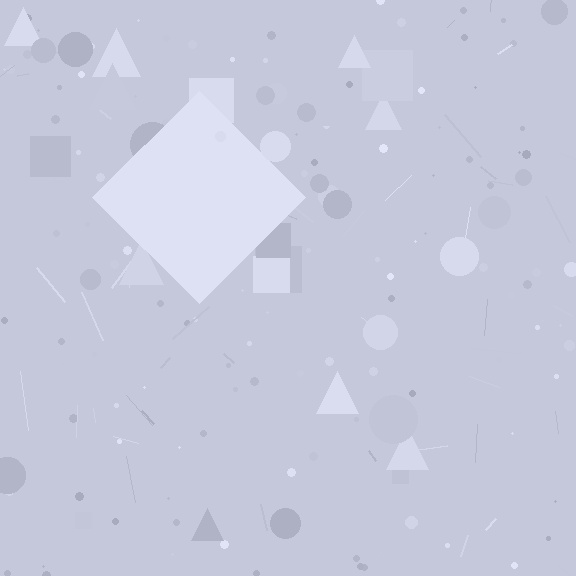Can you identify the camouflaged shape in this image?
The camouflaged shape is a diamond.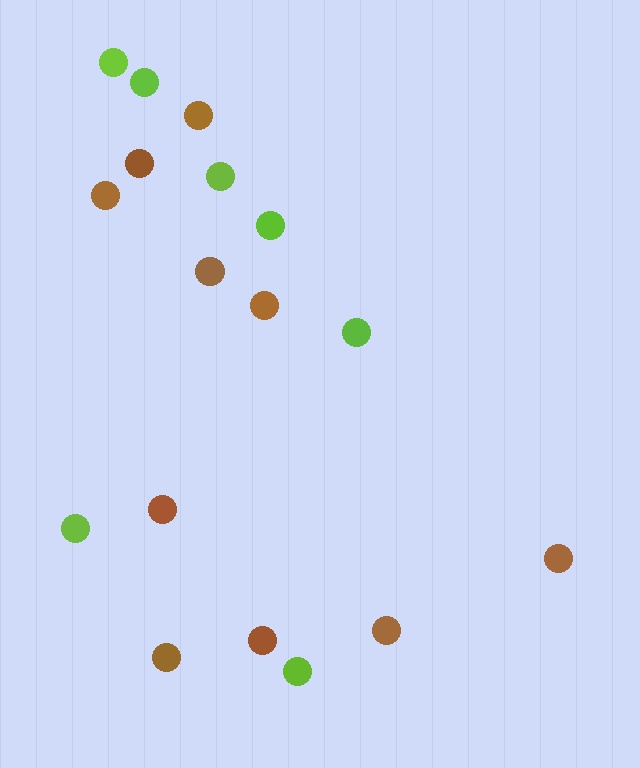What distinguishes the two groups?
There are 2 groups: one group of brown circles (10) and one group of lime circles (7).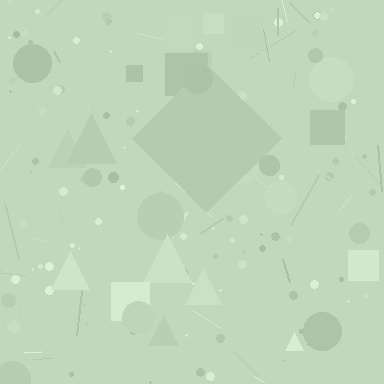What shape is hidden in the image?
A diamond is hidden in the image.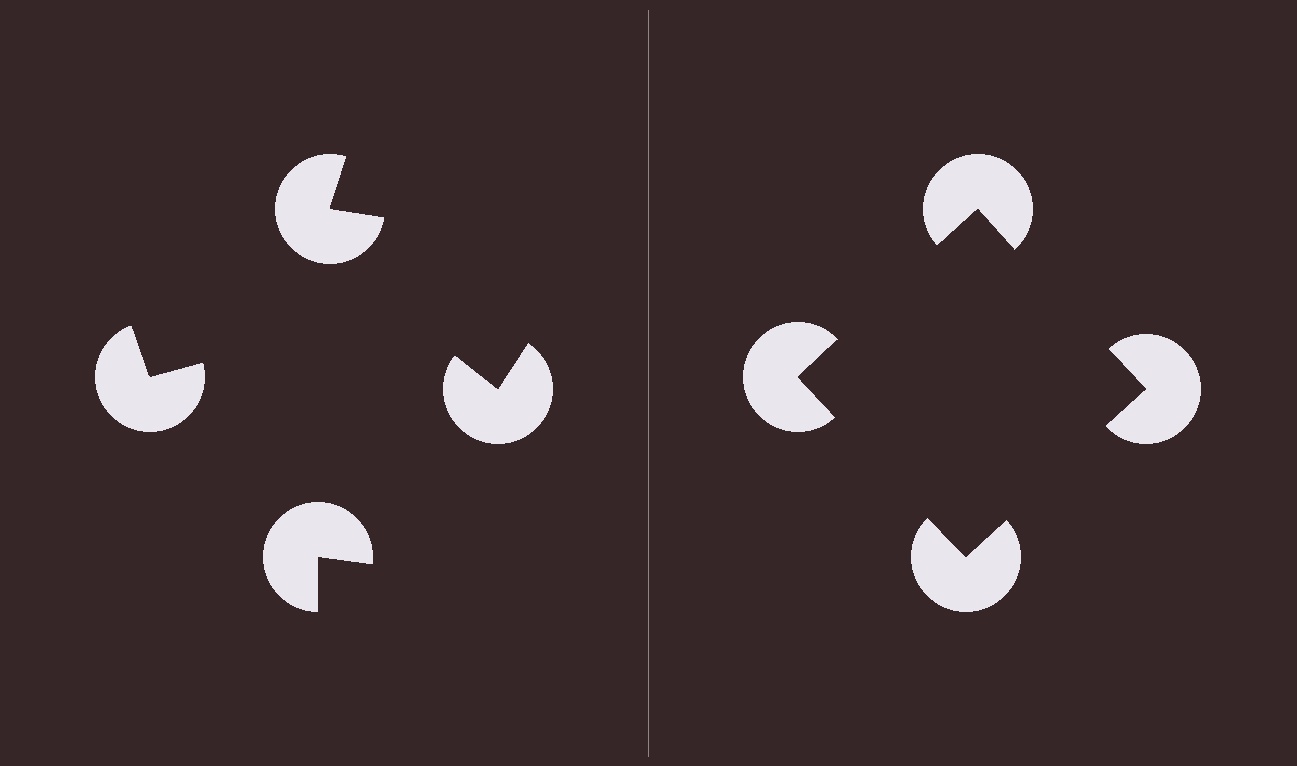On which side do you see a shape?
An illusory square appears on the right side. On the left side the wedge cuts are rotated, so no coherent shape forms.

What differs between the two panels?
The pac-man discs are positioned identically on both sides; only the wedge orientations differ. On the right they align to a square; on the left they are misaligned.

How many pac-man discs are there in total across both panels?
8 — 4 on each side.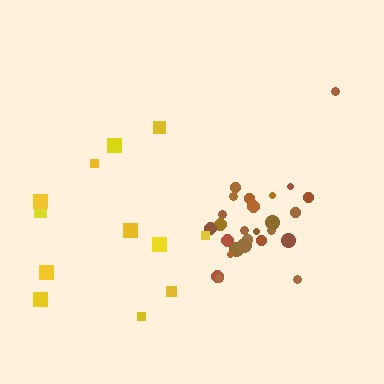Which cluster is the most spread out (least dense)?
Yellow.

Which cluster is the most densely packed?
Brown.